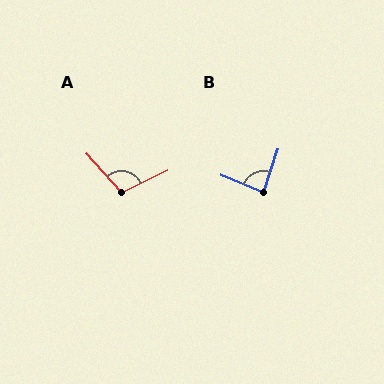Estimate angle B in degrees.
Approximately 86 degrees.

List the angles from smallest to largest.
B (86°), A (107°).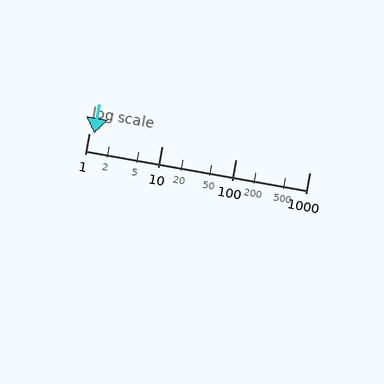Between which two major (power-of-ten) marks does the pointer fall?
The pointer is between 1 and 10.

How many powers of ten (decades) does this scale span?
The scale spans 3 decades, from 1 to 1000.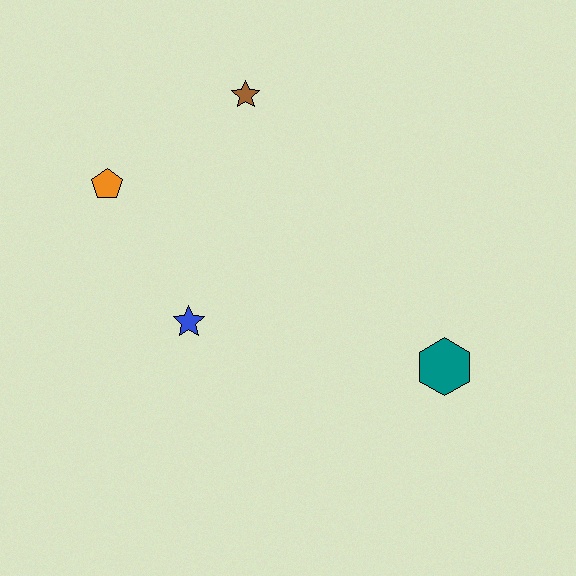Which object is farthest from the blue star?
The teal hexagon is farthest from the blue star.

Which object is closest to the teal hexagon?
The blue star is closest to the teal hexagon.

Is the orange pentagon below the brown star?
Yes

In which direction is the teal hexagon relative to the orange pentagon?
The teal hexagon is to the right of the orange pentagon.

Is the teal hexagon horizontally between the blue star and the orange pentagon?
No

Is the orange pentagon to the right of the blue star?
No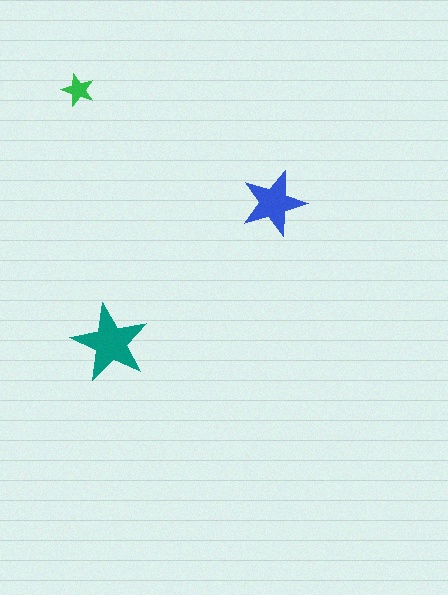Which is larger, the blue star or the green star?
The blue one.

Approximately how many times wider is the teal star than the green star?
About 2.5 times wider.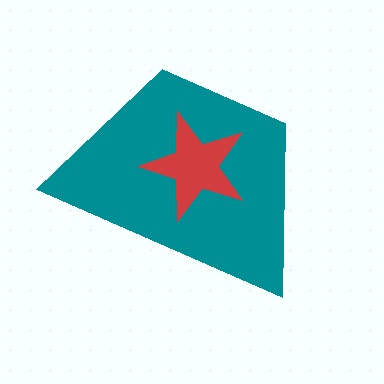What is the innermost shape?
The red star.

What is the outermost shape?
The teal trapezoid.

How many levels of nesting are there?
2.